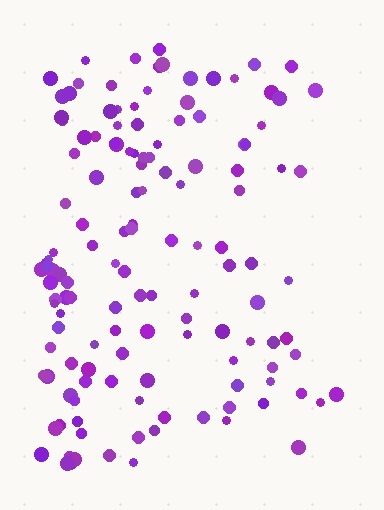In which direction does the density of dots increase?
From right to left, with the left side densest.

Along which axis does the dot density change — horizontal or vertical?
Horizontal.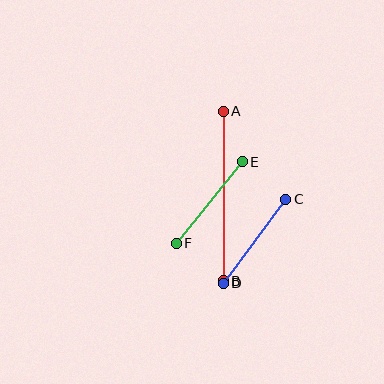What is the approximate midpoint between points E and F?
The midpoint is at approximately (209, 202) pixels.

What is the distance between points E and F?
The distance is approximately 105 pixels.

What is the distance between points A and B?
The distance is approximately 169 pixels.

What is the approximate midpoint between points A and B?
The midpoint is at approximately (223, 196) pixels.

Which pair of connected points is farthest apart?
Points A and B are farthest apart.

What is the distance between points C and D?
The distance is approximately 104 pixels.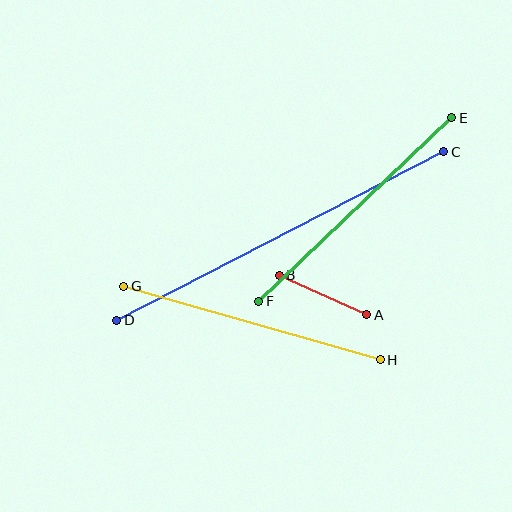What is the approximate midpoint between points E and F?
The midpoint is at approximately (355, 209) pixels.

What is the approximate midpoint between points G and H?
The midpoint is at approximately (252, 323) pixels.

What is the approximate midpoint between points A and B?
The midpoint is at approximately (323, 295) pixels.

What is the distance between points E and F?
The distance is approximately 266 pixels.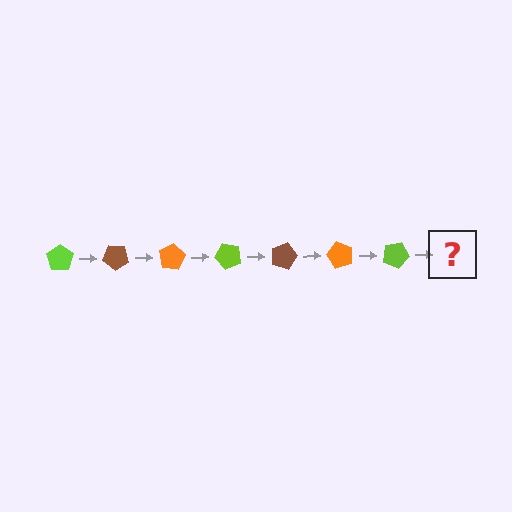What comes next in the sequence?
The next element should be a brown pentagon, rotated 280 degrees from the start.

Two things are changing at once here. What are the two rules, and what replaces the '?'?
The two rules are that it rotates 40 degrees each step and the color cycles through lime, brown, and orange. The '?' should be a brown pentagon, rotated 280 degrees from the start.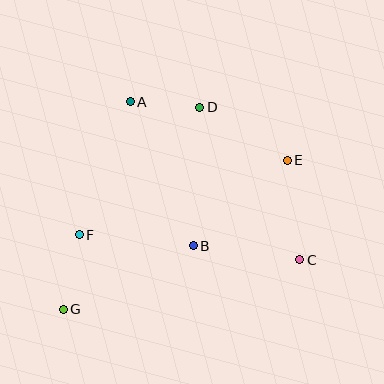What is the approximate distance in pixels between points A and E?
The distance between A and E is approximately 168 pixels.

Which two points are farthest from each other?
Points E and G are farthest from each other.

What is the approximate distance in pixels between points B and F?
The distance between B and F is approximately 115 pixels.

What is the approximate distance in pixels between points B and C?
The distance between B and C is approximately 108 pixels.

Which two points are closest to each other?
Points A and D are closest to each other.